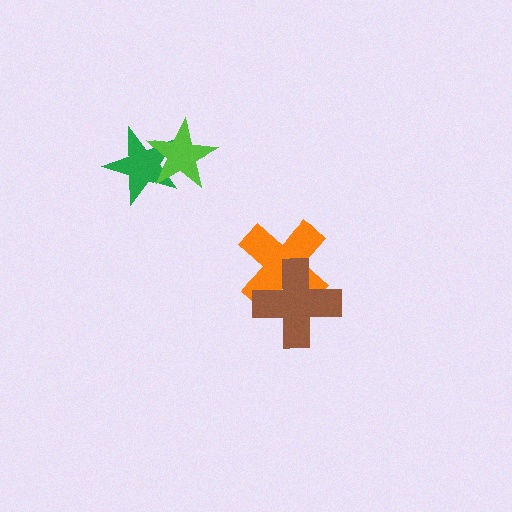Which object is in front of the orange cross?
The brown cross is in front of the orange cross.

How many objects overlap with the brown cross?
1 object overlaps with the brown cross.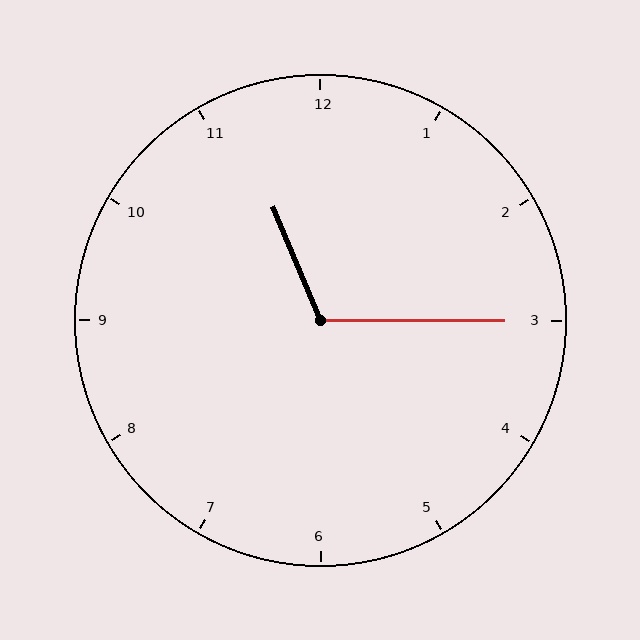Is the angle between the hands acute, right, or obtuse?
It is obtuse.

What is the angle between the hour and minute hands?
Approximately 112 degrees.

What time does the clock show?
11:15.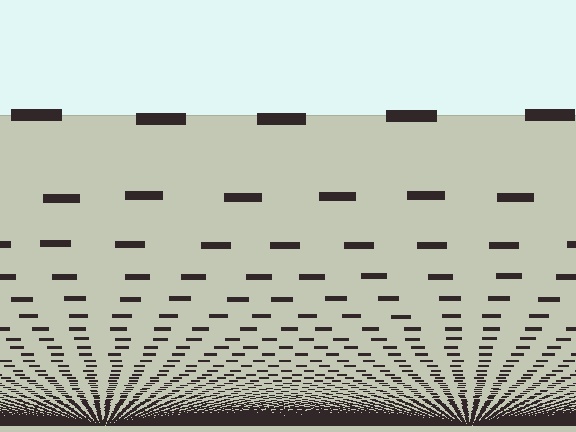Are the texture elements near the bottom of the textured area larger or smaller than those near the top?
Smaller. The gradient is inverted — elements near the bottom are smaller and denser.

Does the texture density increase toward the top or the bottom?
Density increases toward the bottom.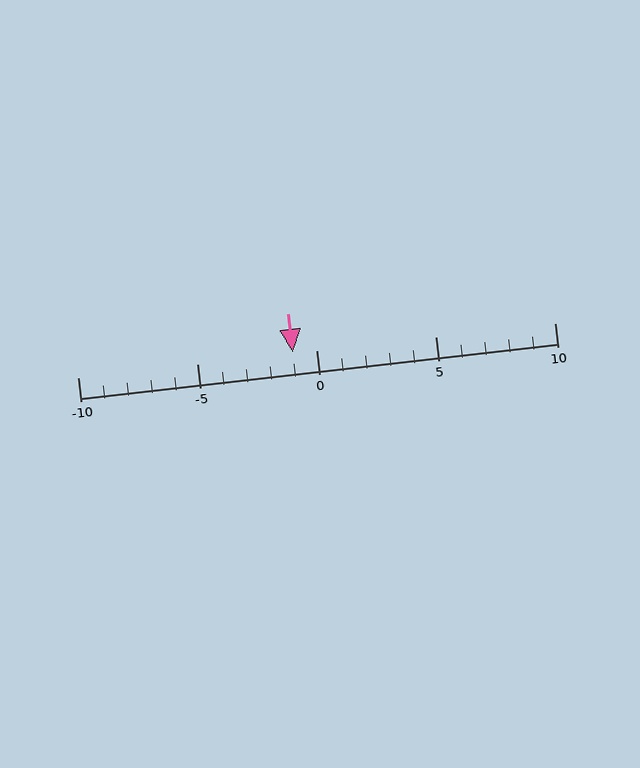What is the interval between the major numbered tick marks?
The major tick marks are spaced 5 units apart.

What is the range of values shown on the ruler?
The ruler shows values from -10 to 10.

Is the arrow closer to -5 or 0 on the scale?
The arrow is closer to 0.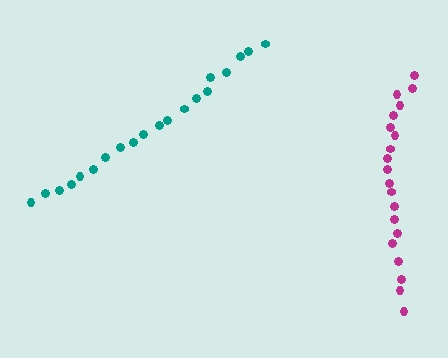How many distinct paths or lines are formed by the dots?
There are 2 distinct paths.